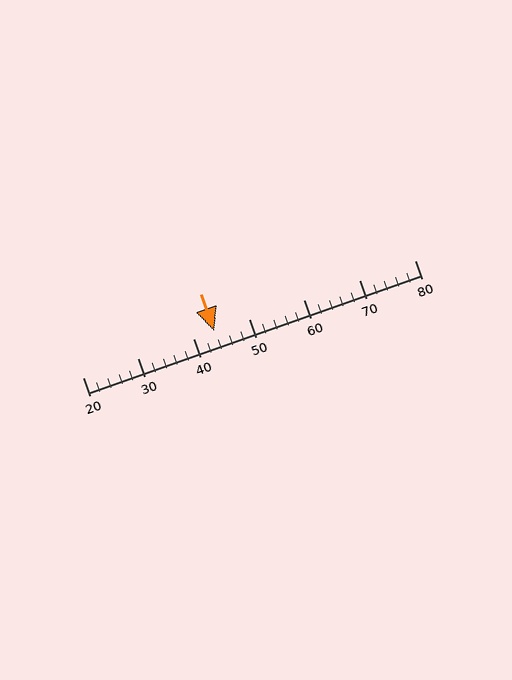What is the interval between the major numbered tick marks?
The major tick marks are spaced 10 units apart.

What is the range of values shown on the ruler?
The ruler shows values from 20 to 80.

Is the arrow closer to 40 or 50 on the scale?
The arrow is closer to 40.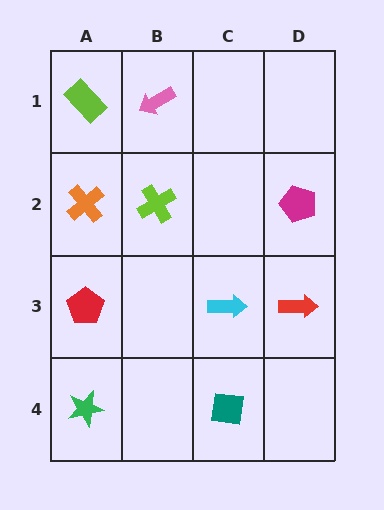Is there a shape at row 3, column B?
No, that cell is empty.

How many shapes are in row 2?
3 shapes.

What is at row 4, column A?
A green star.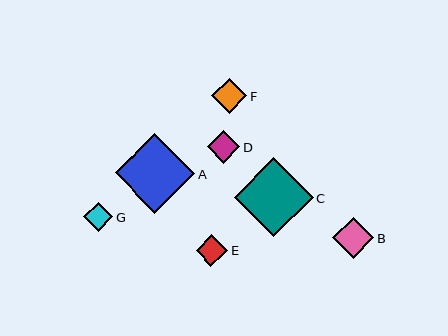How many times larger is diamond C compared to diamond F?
Diamond C is approximately 2.2 times the size of diamond F.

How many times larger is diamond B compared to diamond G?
Diamond B is approximately 1.4 times the size of diamond G.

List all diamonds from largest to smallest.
From largest to smallest: A, C, B, F, D, E, G.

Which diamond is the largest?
Diamond A is the largest with a size of approximately 80 pixels.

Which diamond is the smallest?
Diamond G is the smallest with a size of approximately 29 pixels.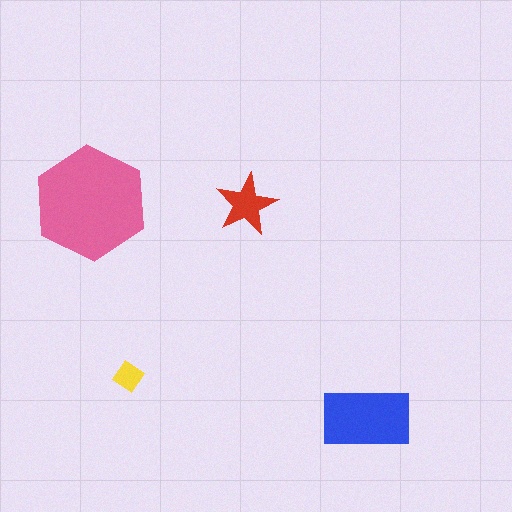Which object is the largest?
The pink hexagon.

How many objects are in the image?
There are 4 objects in the image.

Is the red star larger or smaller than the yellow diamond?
Larger.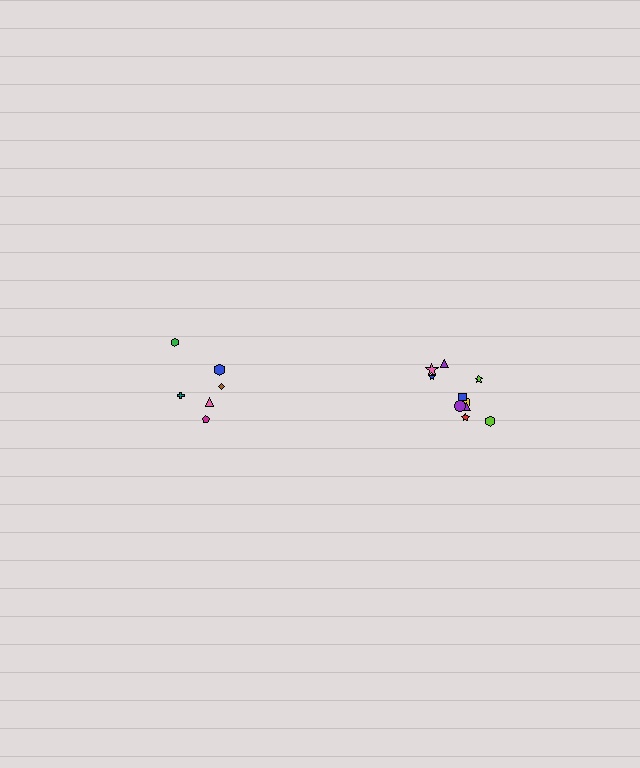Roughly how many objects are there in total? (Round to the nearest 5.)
Roughly 15 objects in total.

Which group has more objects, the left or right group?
The right group.